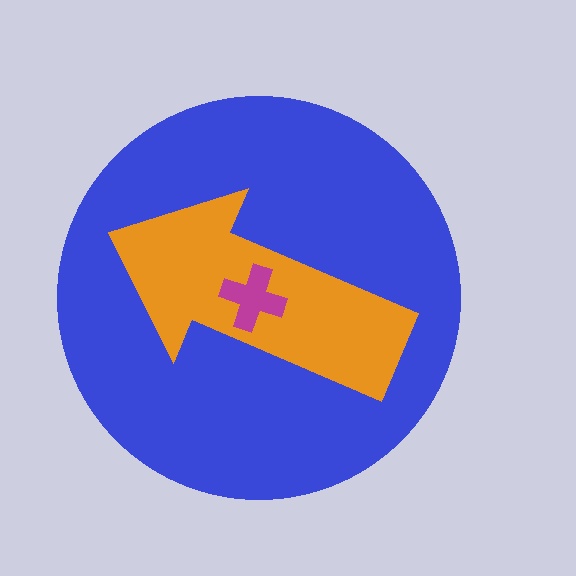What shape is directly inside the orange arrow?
The magenta cross.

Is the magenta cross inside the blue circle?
Yes.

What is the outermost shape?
The blue circle.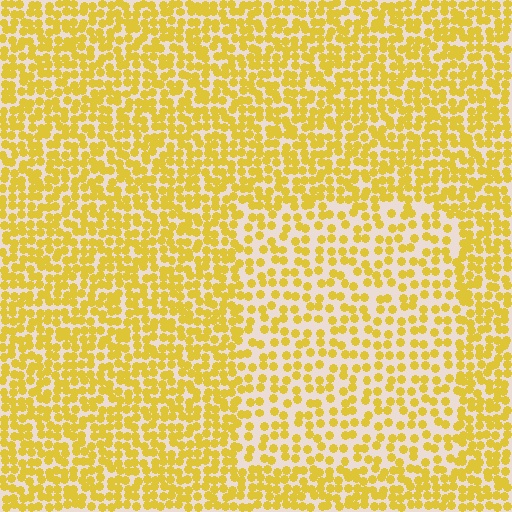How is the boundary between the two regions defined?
The boundary is defined by a change in element density (approximately 1.7x ratio). All elements are the same color, size, and shape.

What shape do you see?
I see a rectangle.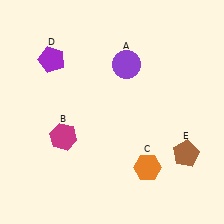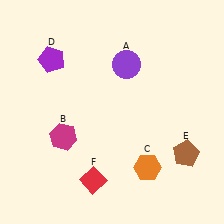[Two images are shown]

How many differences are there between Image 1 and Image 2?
There is 1 difference between the two images.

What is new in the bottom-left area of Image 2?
A red diamond (F) was added in the bottom-left area of Image 2.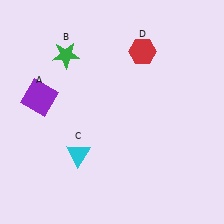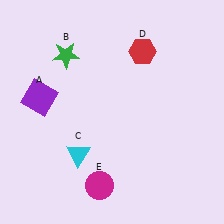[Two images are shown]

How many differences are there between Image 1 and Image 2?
There is 1 difference between the two images.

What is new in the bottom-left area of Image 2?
A magenta circle (E) was added in the bottom-left area of Image 2.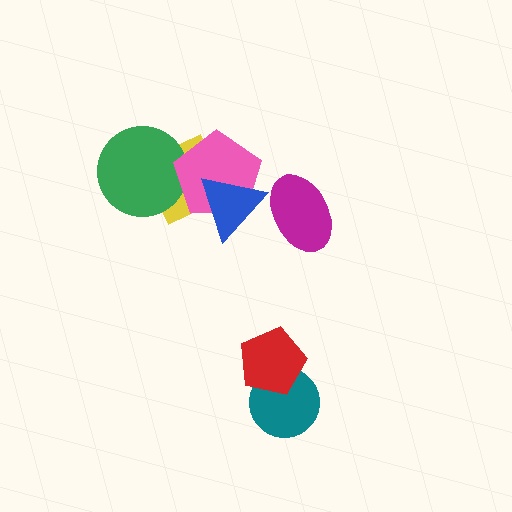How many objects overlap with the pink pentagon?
3 objects overlap with the pink pentagon.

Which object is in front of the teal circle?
The red pentagon is in front of the teal circle.